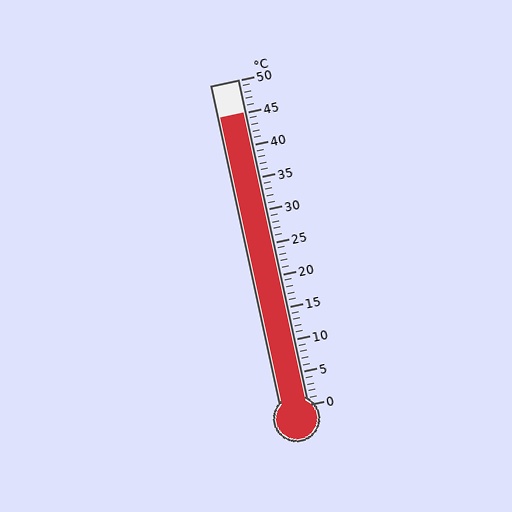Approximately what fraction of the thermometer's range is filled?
The thermometer is filled to approximately 90% of its range.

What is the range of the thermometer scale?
The thermometer scale ranges from 0°C to 50°C.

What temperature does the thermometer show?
The thermometer shows approximately 45°C.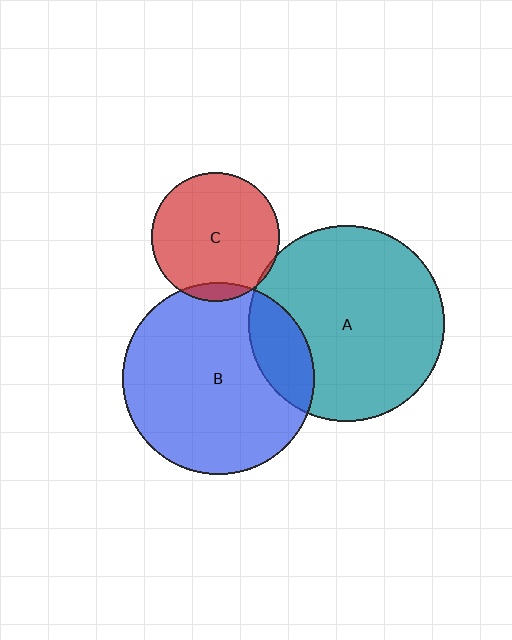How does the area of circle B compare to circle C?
Approximately 2.2 times.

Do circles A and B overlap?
Yes.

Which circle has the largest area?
Circle A (teal).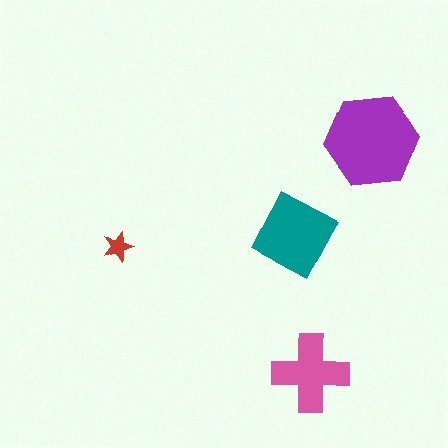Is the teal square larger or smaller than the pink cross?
Larger.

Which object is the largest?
The purple hexagon.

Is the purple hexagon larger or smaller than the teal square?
Larger.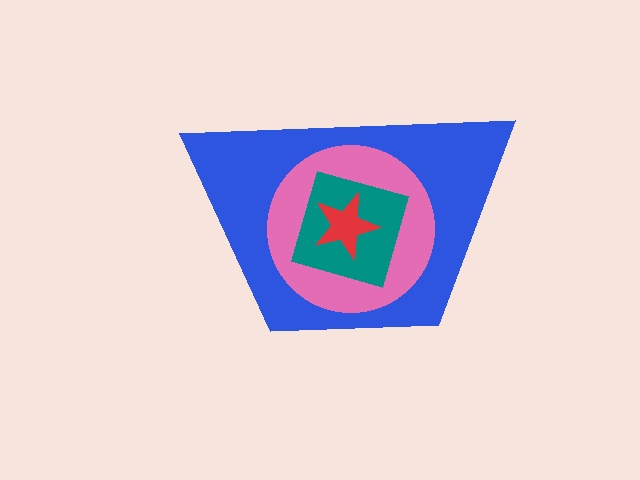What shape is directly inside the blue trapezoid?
The pink circle.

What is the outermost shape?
The blue trapezoid.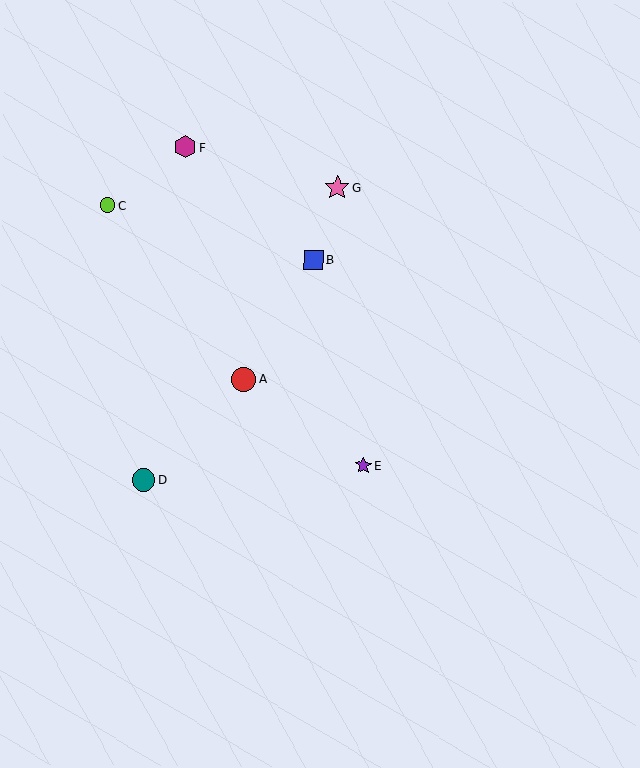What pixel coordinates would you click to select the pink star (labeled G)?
Click at (337, 188) to select the pink star G.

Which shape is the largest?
The pink star (labeled G) is the largest.